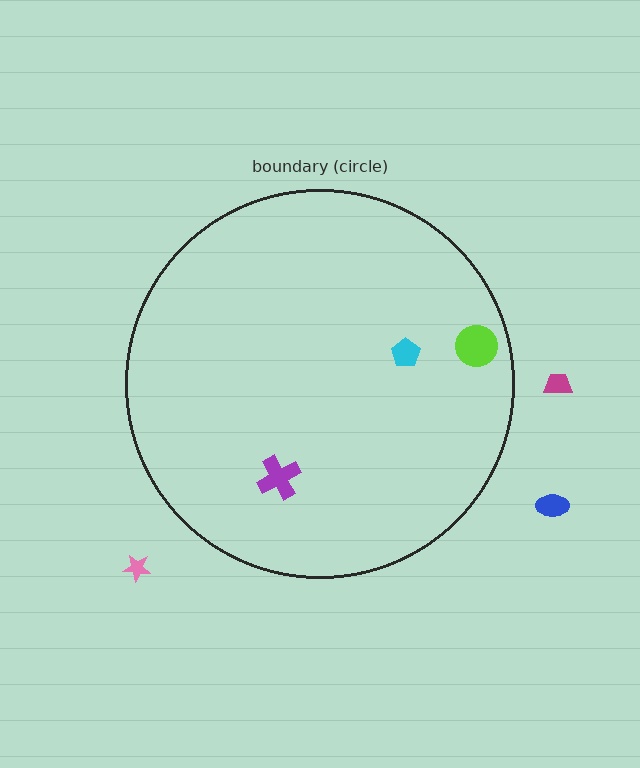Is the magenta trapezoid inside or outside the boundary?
Outside.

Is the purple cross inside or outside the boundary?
Inside.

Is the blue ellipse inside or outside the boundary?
Outside.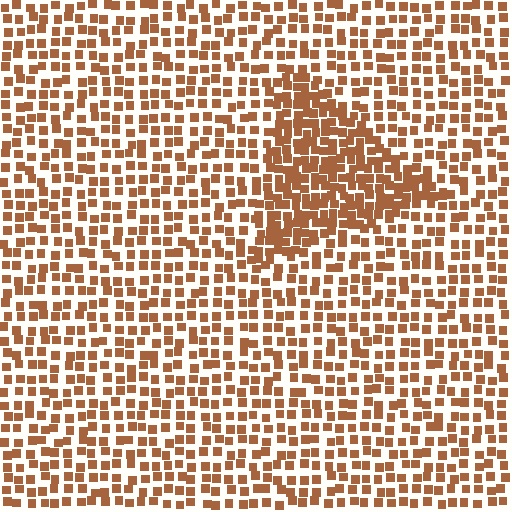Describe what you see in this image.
The image contains small brown elements arranged at two different densities. A triangle-shaped region is visible where the elements are more densely packed than the surrounding area.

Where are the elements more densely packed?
The elements are more densely packed inside the triangle boundary.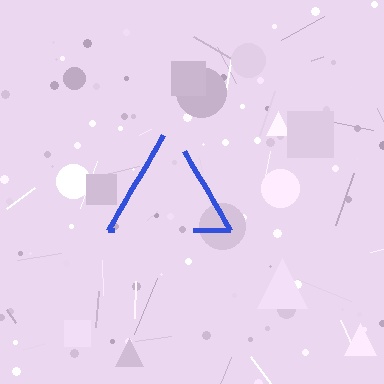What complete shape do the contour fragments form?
The contour fragments form a triangle.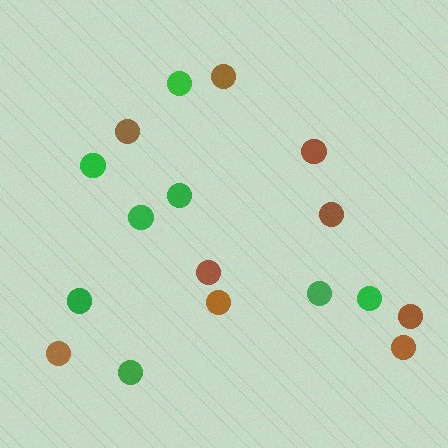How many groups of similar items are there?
There are 2 groups: one group of green circles (8) and one group of brown circles (9).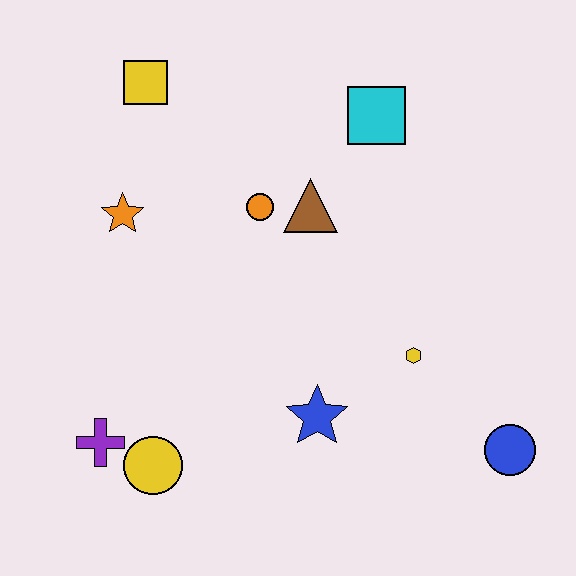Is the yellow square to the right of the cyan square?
No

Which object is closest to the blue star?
The yellow hexagon is closest to the blue star.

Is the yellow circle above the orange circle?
No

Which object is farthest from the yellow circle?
The cyan square is farthest from the yellow circle.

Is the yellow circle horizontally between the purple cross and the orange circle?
Yes